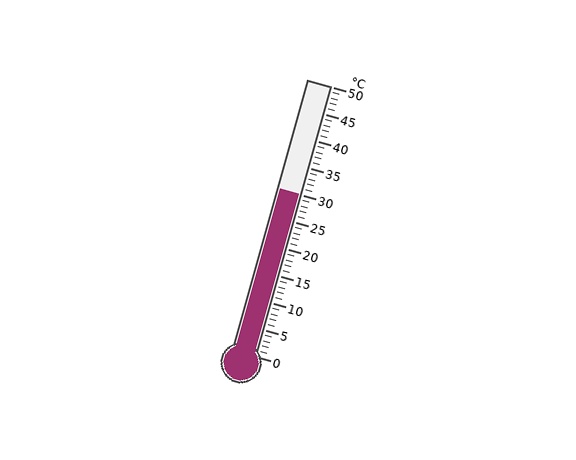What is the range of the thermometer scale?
The thermometer scale ranges from 0°C to 50°C.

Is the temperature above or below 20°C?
The temperature is above 20°C.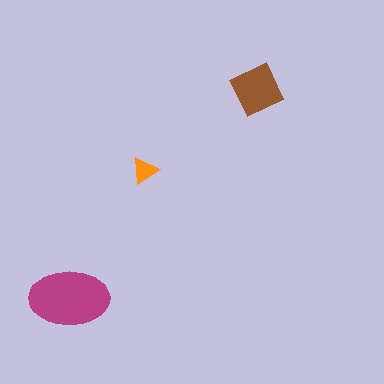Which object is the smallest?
The orange triangle.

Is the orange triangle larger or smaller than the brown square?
Smaller.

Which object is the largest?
The magenta ellipse.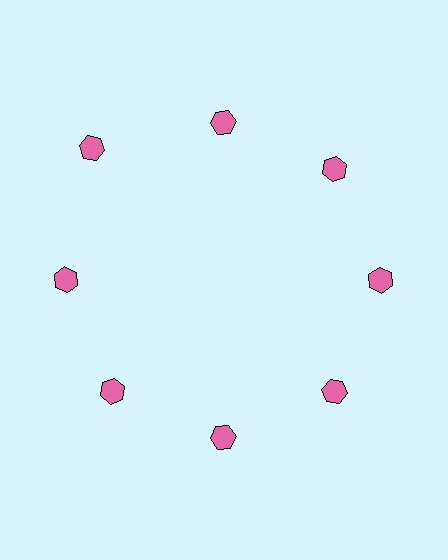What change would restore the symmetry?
The symmetry would be restored by moving it inward, back onto the ring so that all 8 hexagons sit at equal angles and equal distance from the center.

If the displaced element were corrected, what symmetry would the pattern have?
It would have 8-fold rotational symmetry — the pattern would map onto itself every 45 degrees.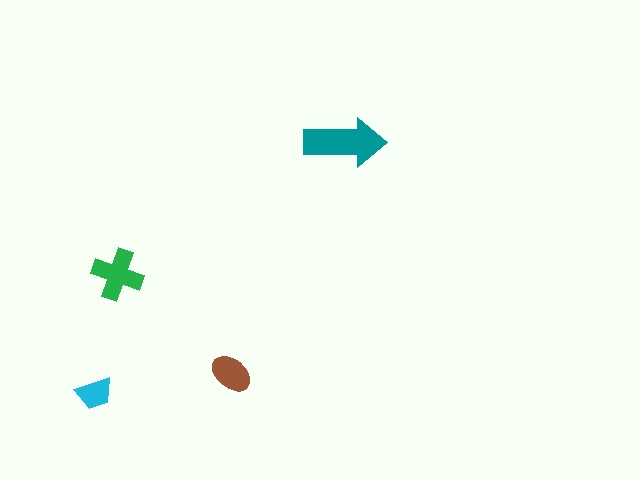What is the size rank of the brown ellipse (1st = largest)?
3rd.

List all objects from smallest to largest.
The cyan trapezoid, the brown ellipse, the green cross, the teal arrow.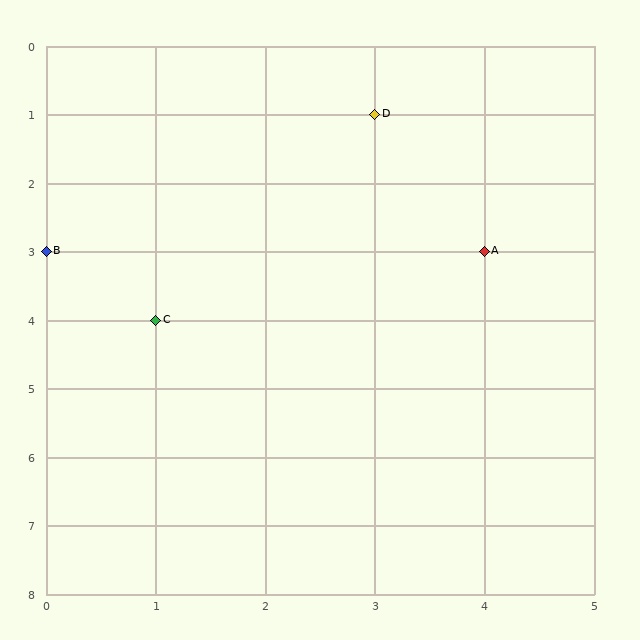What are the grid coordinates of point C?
Point C is at grid coordinates (1, 4).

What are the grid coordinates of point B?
Point B is at grid coordinates (0, 3).